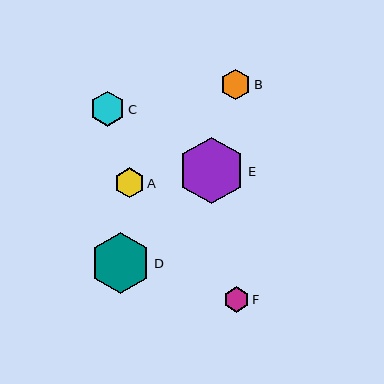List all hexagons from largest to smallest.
From largest to smallest: E, D, C, B, A, F.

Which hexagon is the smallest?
Hexagon F is the smallest with a size of approximately 25 pixels.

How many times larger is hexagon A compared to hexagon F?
Hexagon A is approximately 1.2 times the size of hexagon F.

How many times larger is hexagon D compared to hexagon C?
Hexagon D is approximately 1.7 times the size of hexagon C.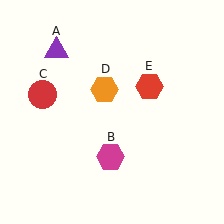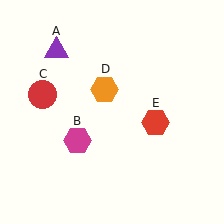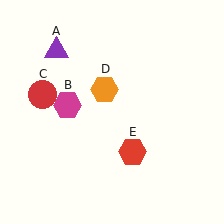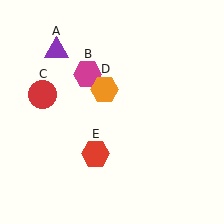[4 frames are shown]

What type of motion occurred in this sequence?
The magenta hexagon (object B), red hexagon (object E) rotated clockwise around the center of the scene.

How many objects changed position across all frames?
2 objects changed position: magenta hexagon (object B), red hexagon (object E).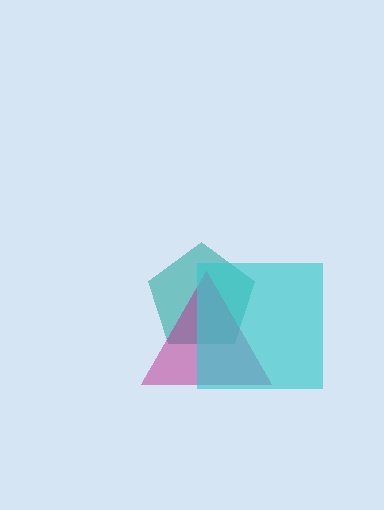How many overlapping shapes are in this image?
There are 3 overlapping shapes in the image.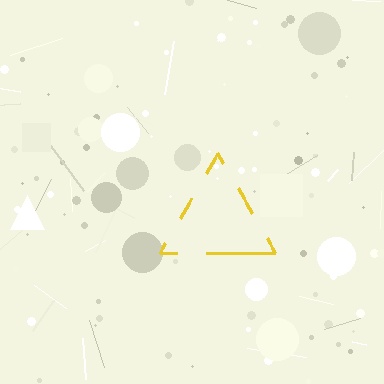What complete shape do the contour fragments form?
The contour fragments form a triangle.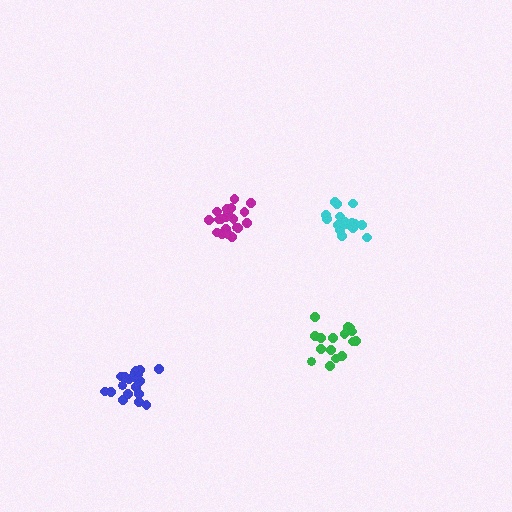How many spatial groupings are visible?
There are 4 spatial groupings.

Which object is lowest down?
The blue cluster is bottommost.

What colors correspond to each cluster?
The clusters are colored: magenta, cyan, blue, green.